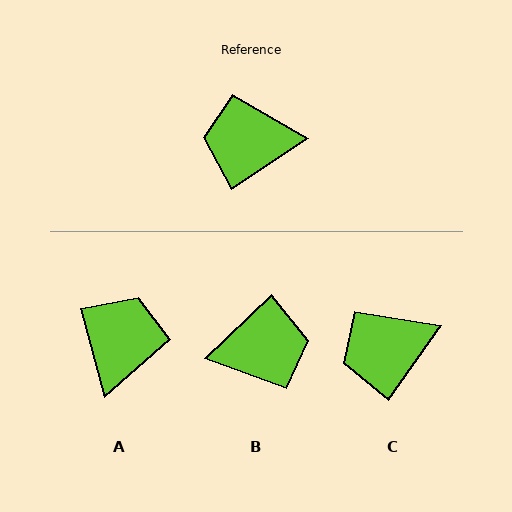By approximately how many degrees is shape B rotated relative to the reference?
Approximately 170 degrees clockwise.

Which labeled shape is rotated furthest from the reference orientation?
B, about 170 degrees away.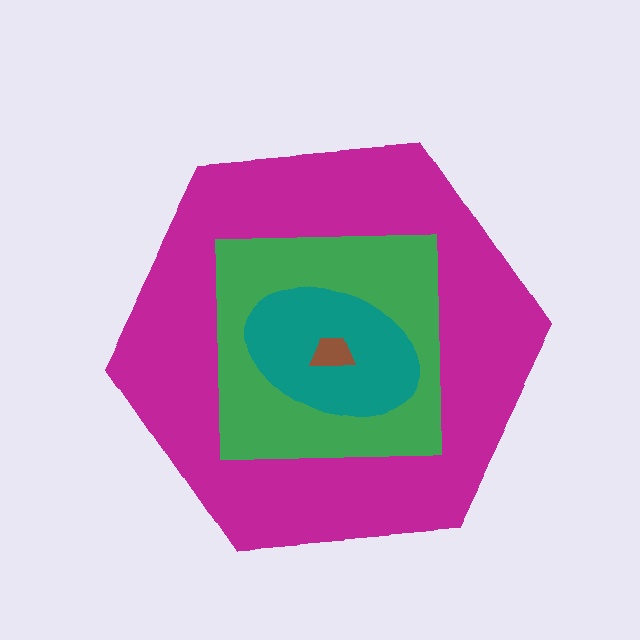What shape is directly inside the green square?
The teal ellipse.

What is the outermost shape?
The magenta hexagon.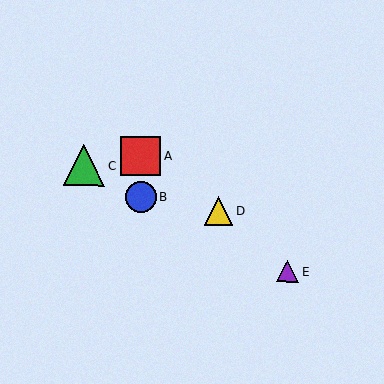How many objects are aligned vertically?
2 objects (A, B) are aligned vertically.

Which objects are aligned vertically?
Objects A, B are aligned vertically.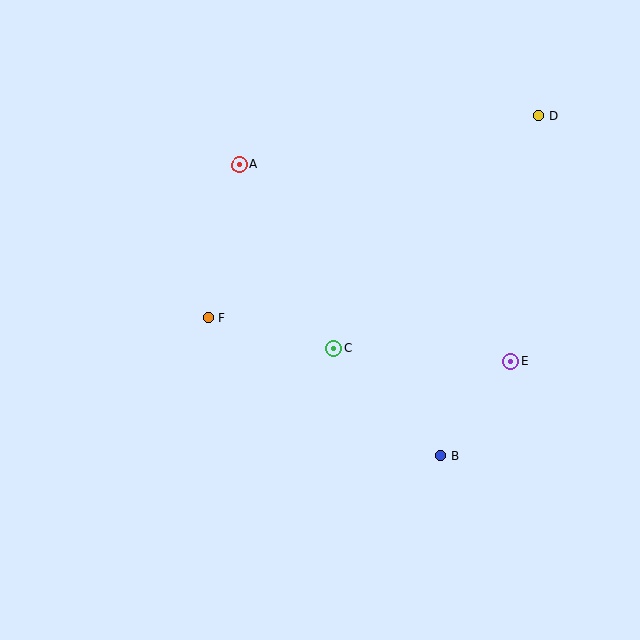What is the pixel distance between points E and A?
The distance between E and A is 335 pixels.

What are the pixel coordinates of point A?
Point A is at (239, 165).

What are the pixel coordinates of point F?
Point F is at (208, 317).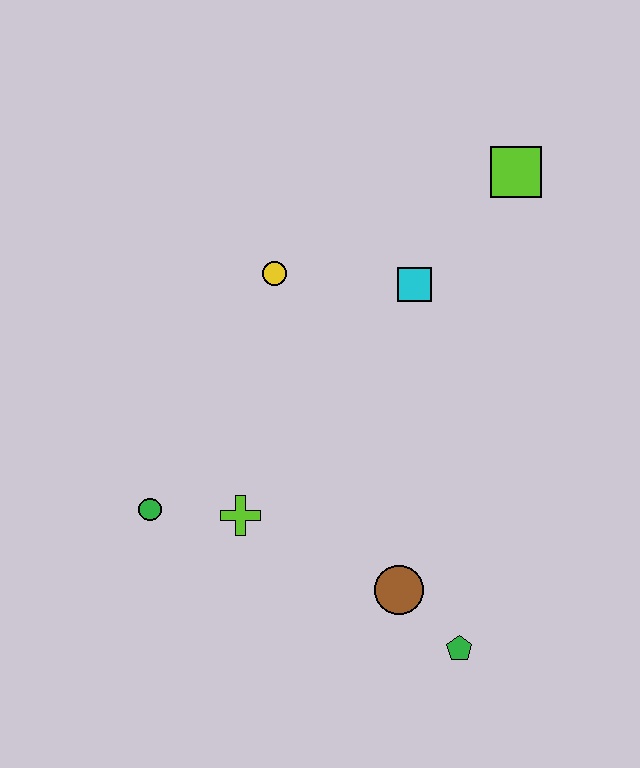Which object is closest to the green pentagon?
The brown circle is closest to the green pentagon.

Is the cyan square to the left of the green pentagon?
Yes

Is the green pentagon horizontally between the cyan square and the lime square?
Yes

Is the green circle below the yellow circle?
Yes